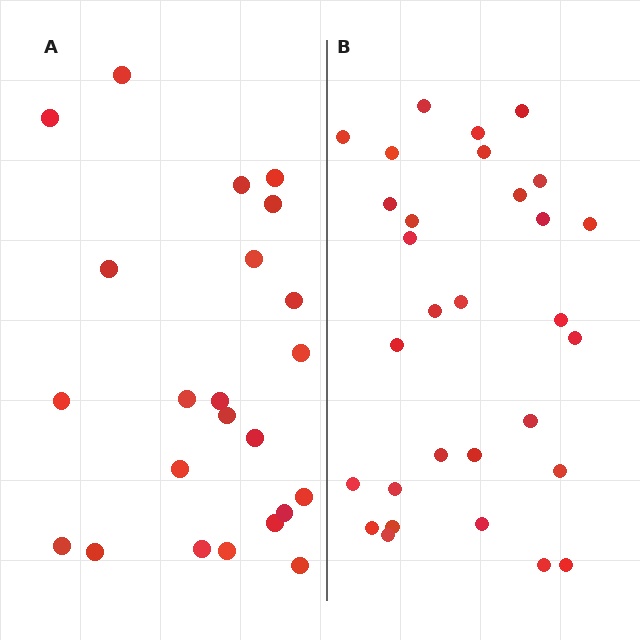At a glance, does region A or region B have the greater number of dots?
Region B (the right region) has more dots.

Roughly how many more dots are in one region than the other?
Region B has roughly 8 or so more dots than region A.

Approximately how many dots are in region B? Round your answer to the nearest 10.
About 30 dots.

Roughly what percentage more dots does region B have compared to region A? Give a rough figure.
About 30% more.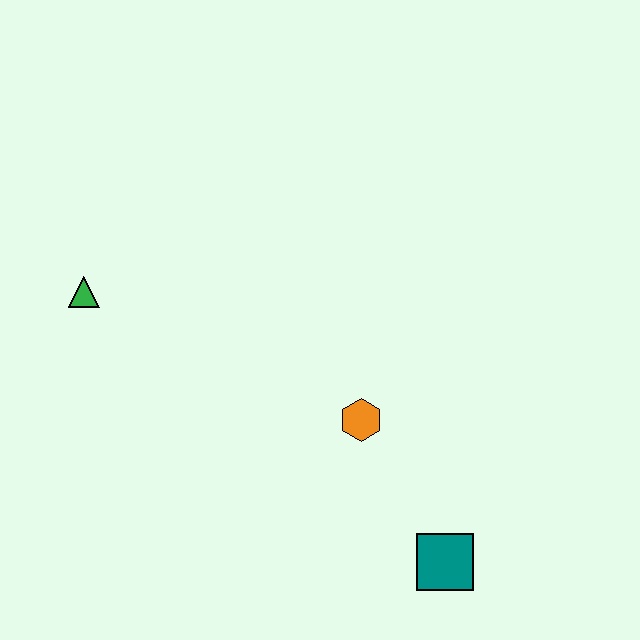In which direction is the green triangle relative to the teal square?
The green triangle is to the left of the teal square.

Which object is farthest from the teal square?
The green triangle is farthest from the teal square.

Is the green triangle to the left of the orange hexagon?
Yes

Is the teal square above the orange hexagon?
No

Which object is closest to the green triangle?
The orange hexagon is closest to the green triangle.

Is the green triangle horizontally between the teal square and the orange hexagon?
No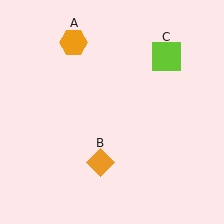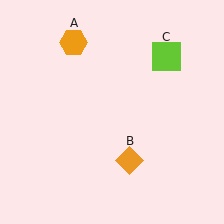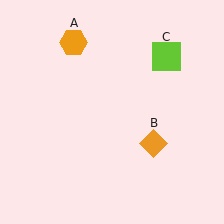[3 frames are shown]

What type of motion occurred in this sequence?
The orange diamond (object B) rotated counterclockwise around the center of the scene.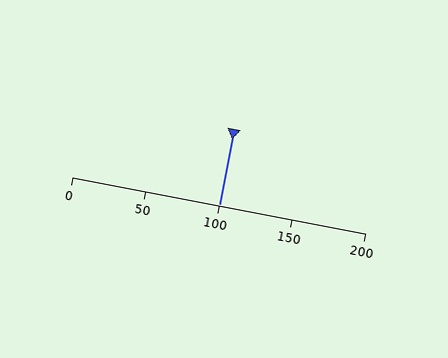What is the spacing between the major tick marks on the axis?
The major ticks are spaced 50 apart.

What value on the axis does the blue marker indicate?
The marker indicates approximately 100.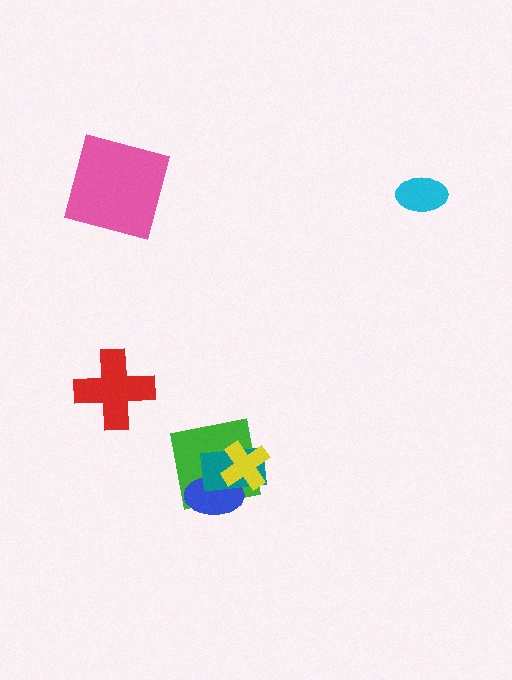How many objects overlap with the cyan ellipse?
0 objects overlap with the cyan ellipse.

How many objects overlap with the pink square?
0 objects overlap with the pink square.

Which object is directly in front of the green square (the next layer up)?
The blue ellipse is directly in front of the green square.